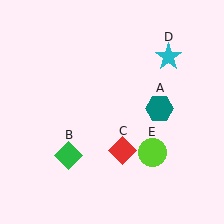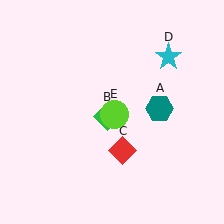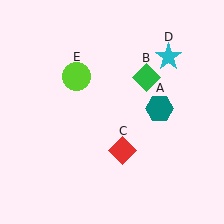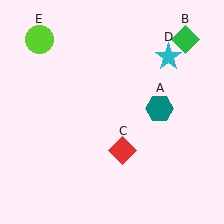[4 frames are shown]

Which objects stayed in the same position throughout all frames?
Teal hexagon (object A) and red diamond (object C) and cyan star (object D) remained stationary.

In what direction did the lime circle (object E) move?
The lime circle (object E) moved up and to the left.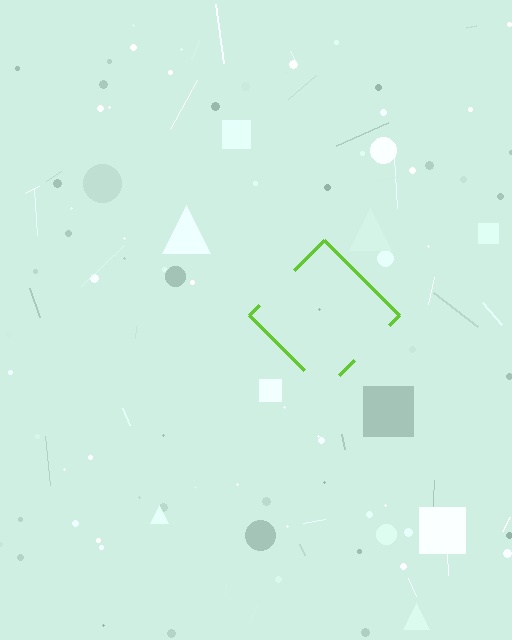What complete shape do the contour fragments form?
The contour fragments form a diamond.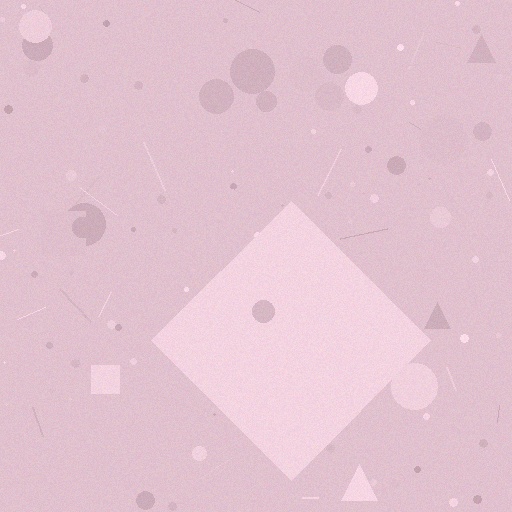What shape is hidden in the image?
A diamond is hidden in the image.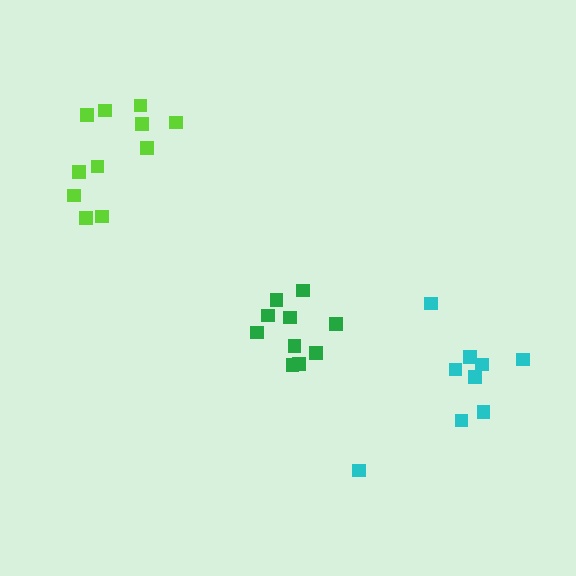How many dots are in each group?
Group 1: 9 dots, Group 2: 11 dots, Group 3: 10 dots (30 total).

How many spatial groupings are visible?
There are 3 spatial groupings.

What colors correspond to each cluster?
The clusters are colored: cyan, lime, green.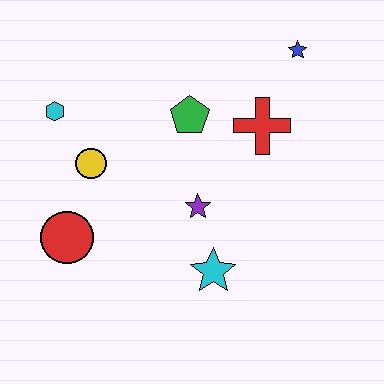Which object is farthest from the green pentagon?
The red circle is farthest from the green pentagon.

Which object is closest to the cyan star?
The purple star is closest to the cyan star.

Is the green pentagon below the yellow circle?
No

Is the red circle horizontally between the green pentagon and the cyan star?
No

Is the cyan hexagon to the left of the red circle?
Yes